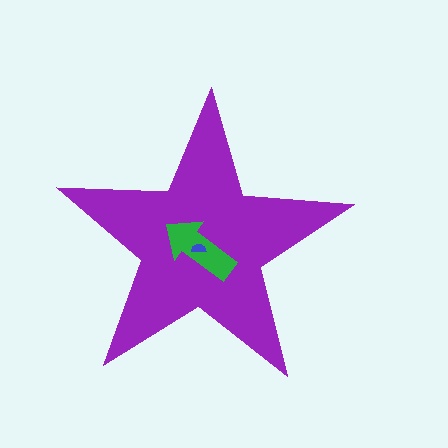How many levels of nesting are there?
3.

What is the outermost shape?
The purple star.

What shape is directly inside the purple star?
The green arrow.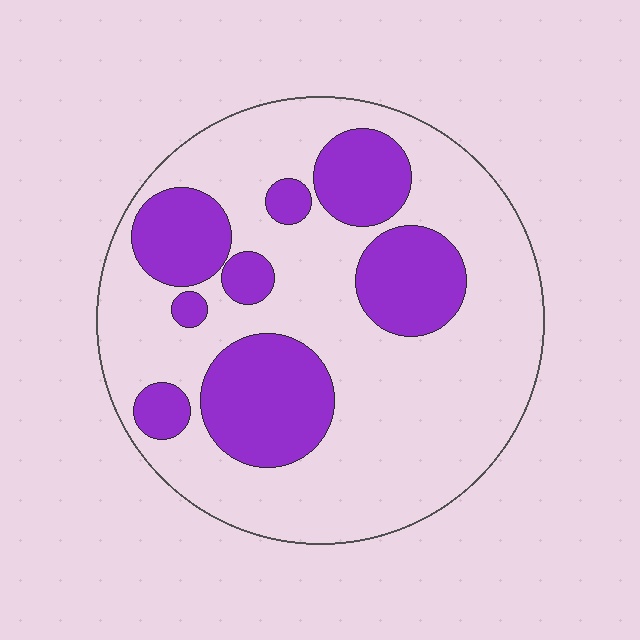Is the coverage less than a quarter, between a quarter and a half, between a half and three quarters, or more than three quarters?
Between a quarter and a half.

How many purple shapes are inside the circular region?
8.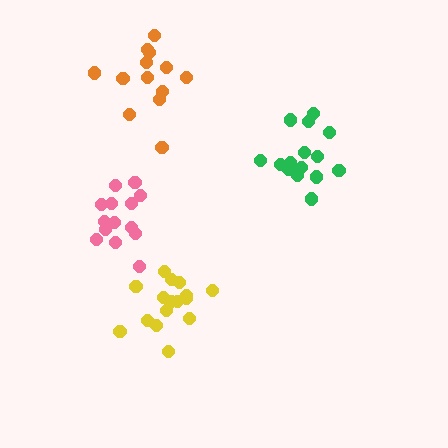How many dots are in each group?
Group 1: 13 dots, Group 2: 16 dots, Group 3: 14 dots, Group 4: 15 dots (58 total).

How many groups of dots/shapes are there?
There are 4 groups.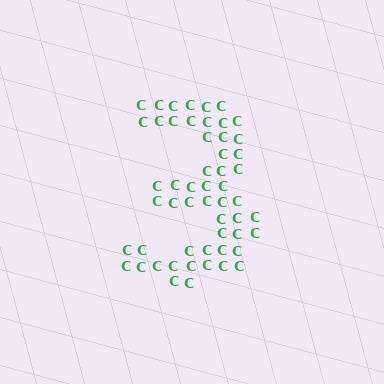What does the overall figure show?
The overall figure shows the digit 3.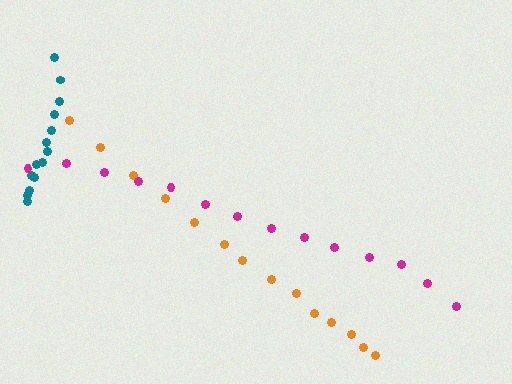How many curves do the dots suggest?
There are 3 distinct paths.